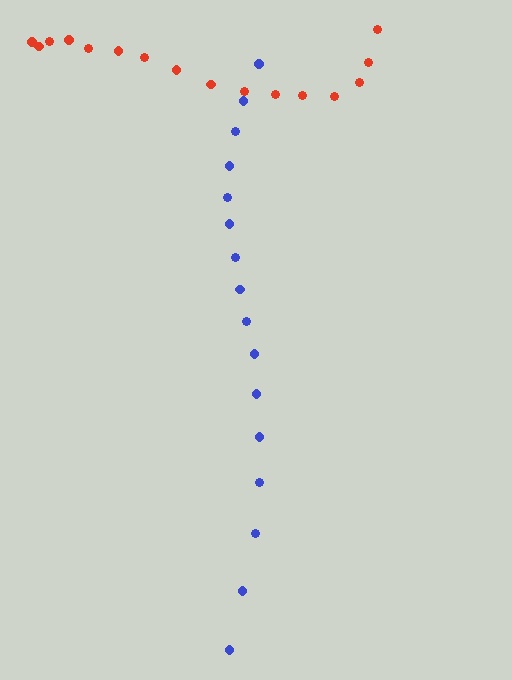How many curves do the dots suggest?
There are 2 distinct paths.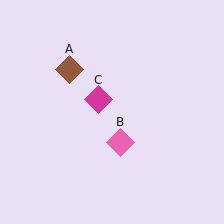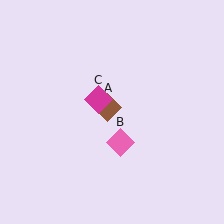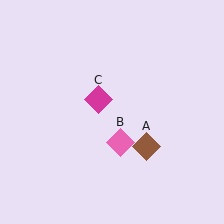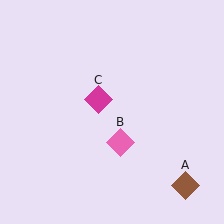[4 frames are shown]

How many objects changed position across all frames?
1 object changed position: brown diamond (object A).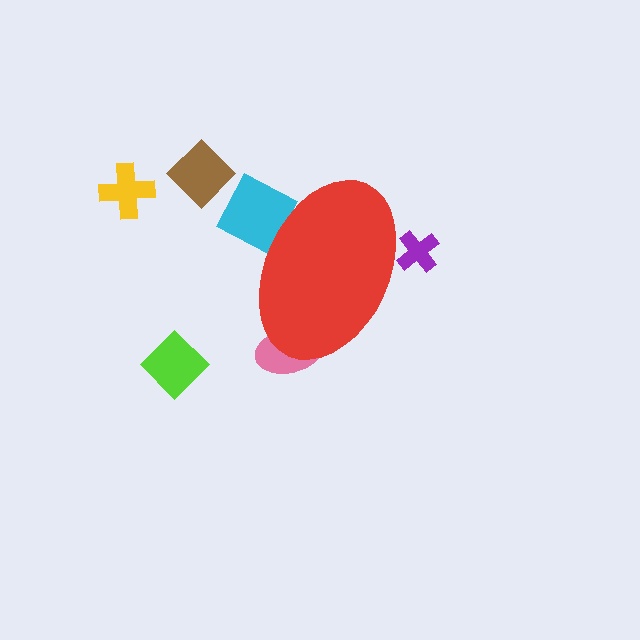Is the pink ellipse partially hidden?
Yes, the pink ellipse is partially hidden behind the red ellipse.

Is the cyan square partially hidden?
Yes, the cyan square is partially hidden behind the red ellipse.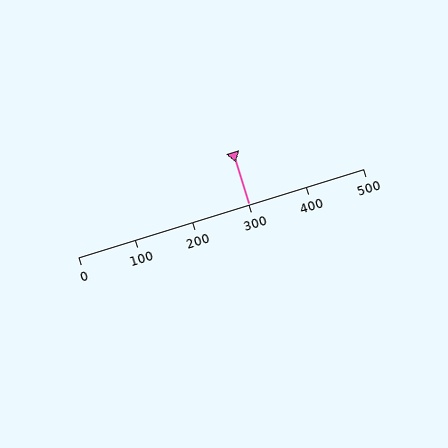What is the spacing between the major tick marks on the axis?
The major ticks are spaced 100 apart.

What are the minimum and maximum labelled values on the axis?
The axis runs from 0 to 500.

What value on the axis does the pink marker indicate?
The marker indicates approximately 300.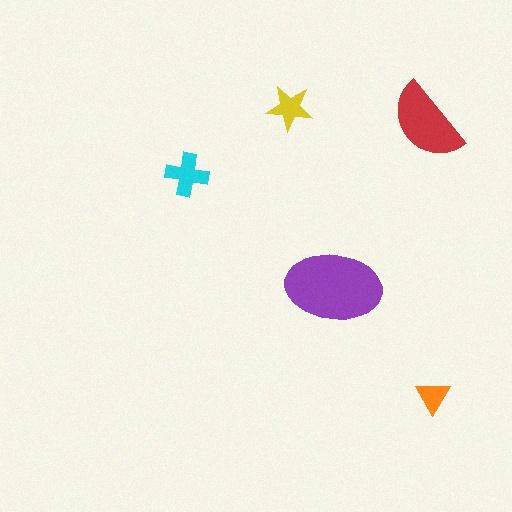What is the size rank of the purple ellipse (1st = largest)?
1st.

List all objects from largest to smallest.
The purple ellipse, the red semicircle, the cyan cross, the yellow star, the orange triangle.